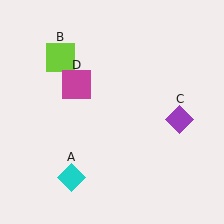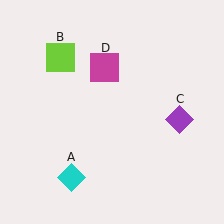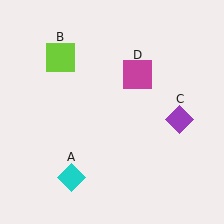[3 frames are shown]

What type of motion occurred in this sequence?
The magenta square (object D) rotated clockwise around the center of the scene.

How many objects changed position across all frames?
1 object changed position: magenta square (object D).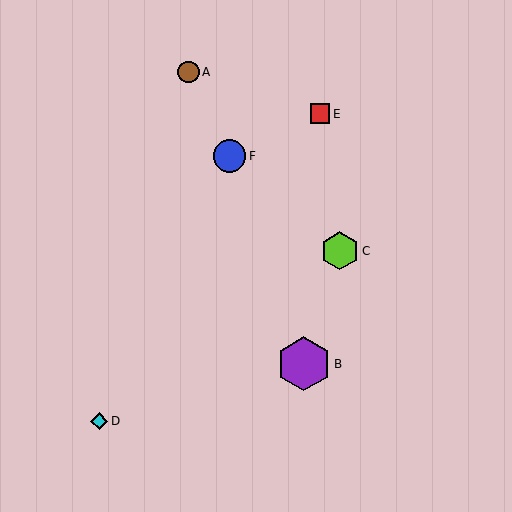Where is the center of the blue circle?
The center of the blue circle is at (230, 156).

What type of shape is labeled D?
Shape D is a cyan diamond.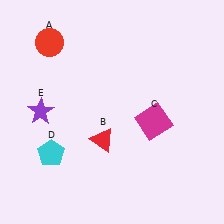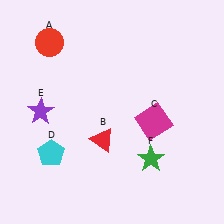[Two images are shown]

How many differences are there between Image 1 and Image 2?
There is 1 difference between the two images.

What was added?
A green star (F) was added in Image 2.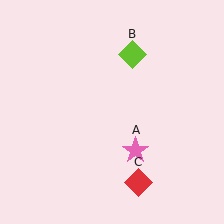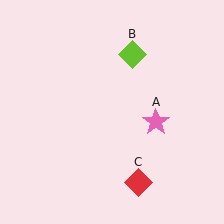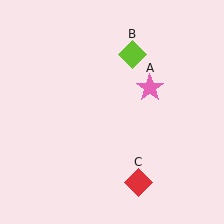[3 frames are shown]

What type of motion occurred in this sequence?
The pink star (object A) rotated counterclockwise around the center of the scene.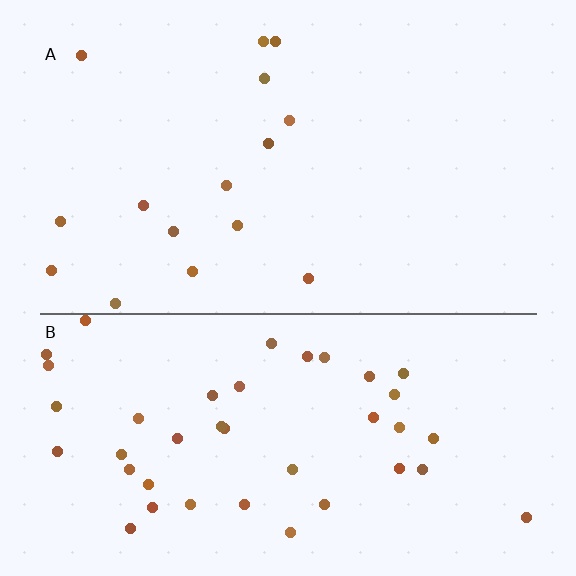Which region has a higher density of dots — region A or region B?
B (the bottom).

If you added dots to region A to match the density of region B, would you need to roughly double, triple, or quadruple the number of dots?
Approximately triple.